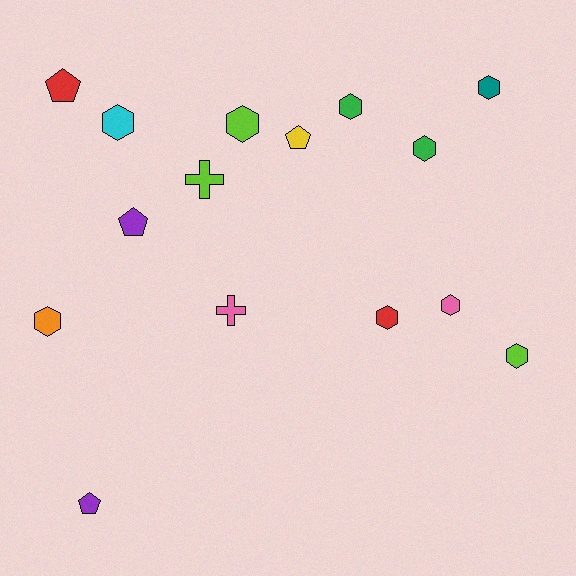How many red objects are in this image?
There are 2 red objects.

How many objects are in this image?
There are 15 objects.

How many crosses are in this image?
There are 2 crosses.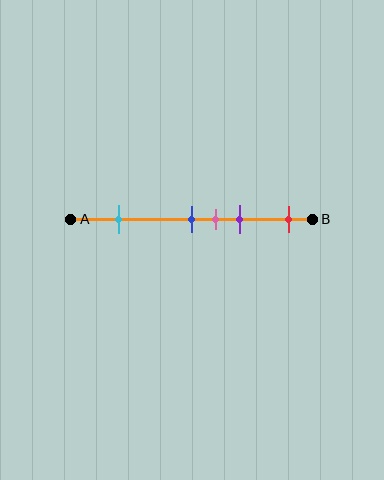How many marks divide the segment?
There are 5 marks dividing the segment.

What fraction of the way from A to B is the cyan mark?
The cyan mark is approximately 20% (0.2) of the way from A to B.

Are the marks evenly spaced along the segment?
No, the marks are not evenly spaced.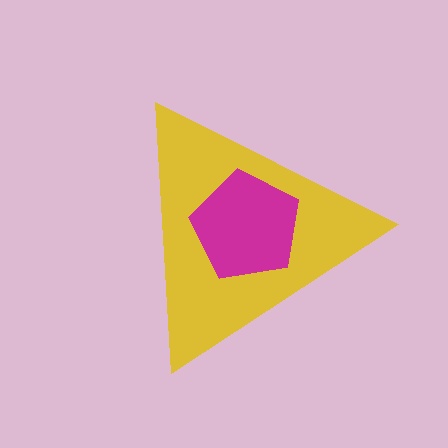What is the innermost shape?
The magenta pentagon.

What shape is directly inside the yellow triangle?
The magenta pentagon.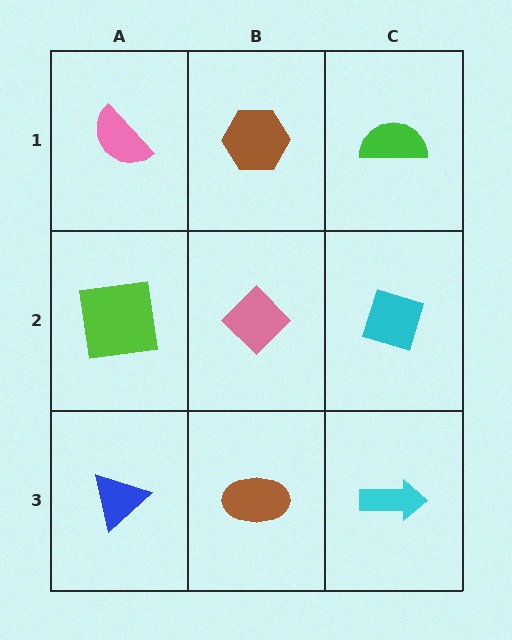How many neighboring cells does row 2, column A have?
3.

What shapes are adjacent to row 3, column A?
A lime square (row 2, column A), a brown ellipse (row 3, column B).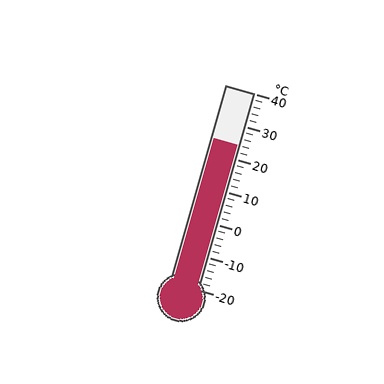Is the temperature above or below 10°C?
The temperature is above 10°C.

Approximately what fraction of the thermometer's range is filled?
The thermometer is filled to approximately 75% of its range.